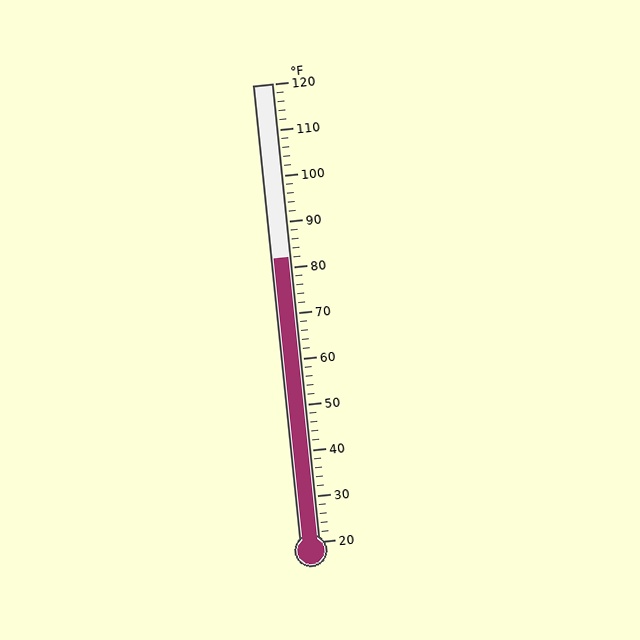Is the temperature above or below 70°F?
The temperature is above 70°F.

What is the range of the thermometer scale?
The thermometer scale ranges from 20°F to 120°F.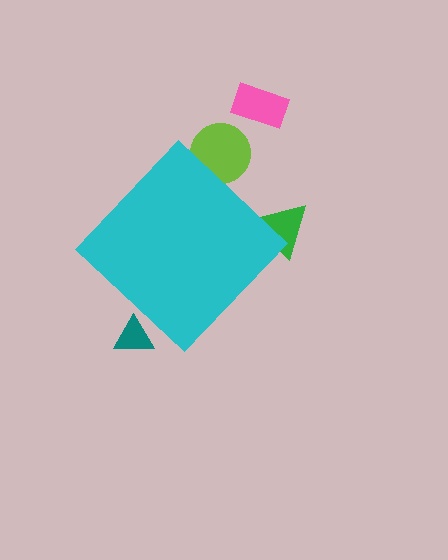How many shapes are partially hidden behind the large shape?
3 shapes are partially hidden.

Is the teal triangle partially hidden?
Yes, the teal triangle is partially hidden behind the cyan diamond.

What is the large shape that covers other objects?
A cyan diamond.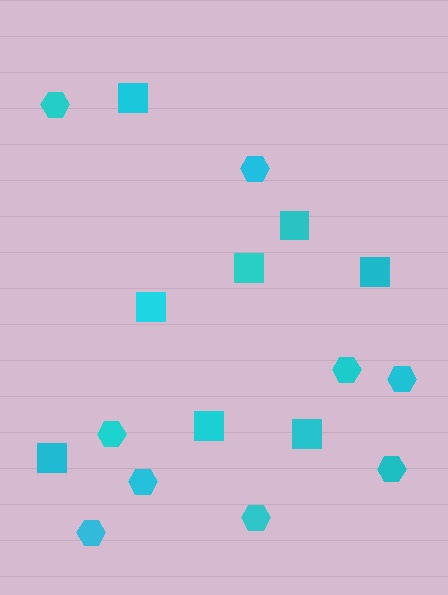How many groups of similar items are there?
There are 2 groups: one group of hexagons (9) and one group of squares (8).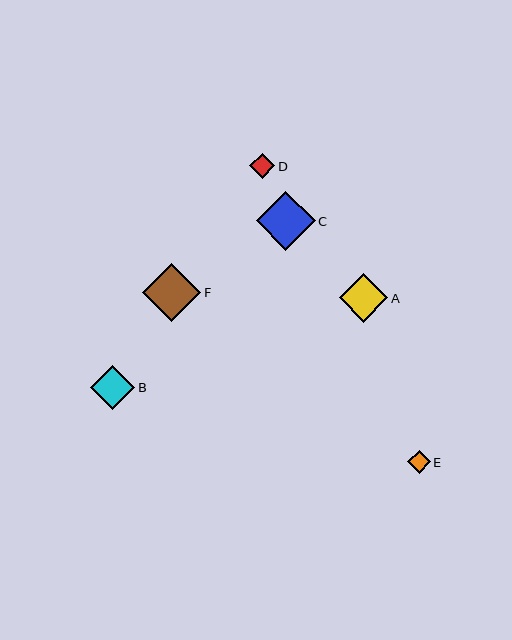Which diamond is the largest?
Diamond C is the largest with a size of approximately 59 pixels.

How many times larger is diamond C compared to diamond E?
Diamond C is approximately 2.6 times the size of diamond E.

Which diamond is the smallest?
Diamond E is the smallest with a size of approximately 23 pixels.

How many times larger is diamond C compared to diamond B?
Diamond C is approximately 1.3 times the size of diamond B.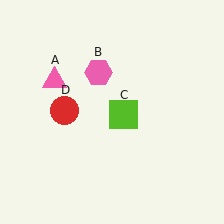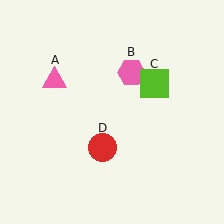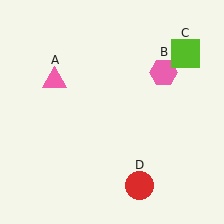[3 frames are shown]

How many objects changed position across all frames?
3 objects changed position: pink hexagon (object B), lime square (object C), red circle (object D).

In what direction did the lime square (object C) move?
The lime square (object C) moved up and to the right.